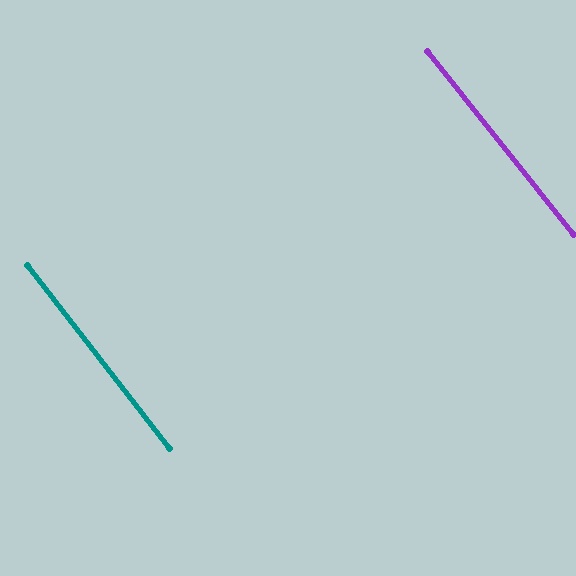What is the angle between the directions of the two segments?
Approximately 1 degree.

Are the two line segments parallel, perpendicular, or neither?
Parallel — their directions differ by only 0.7°.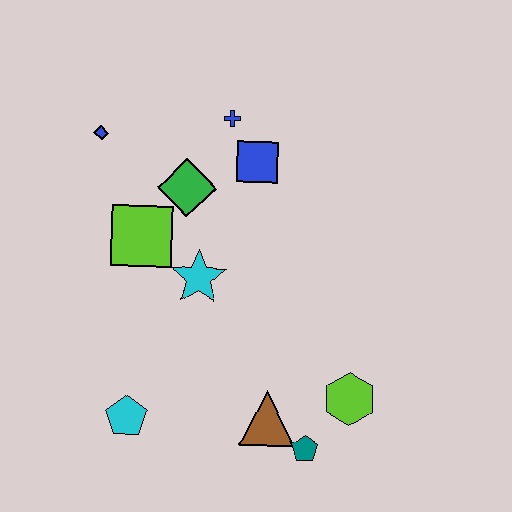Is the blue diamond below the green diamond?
No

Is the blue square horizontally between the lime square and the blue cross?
No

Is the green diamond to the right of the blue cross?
No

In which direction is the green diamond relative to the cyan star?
The green diamond is above the cyan star.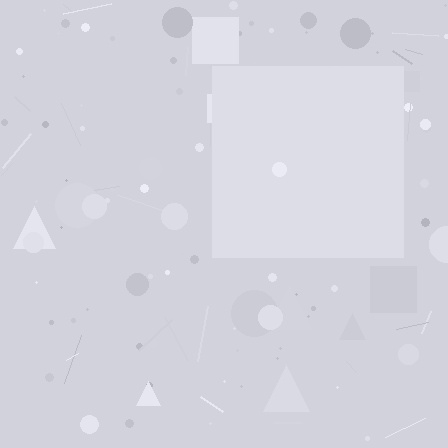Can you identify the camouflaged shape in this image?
The camouflaged shape is a square.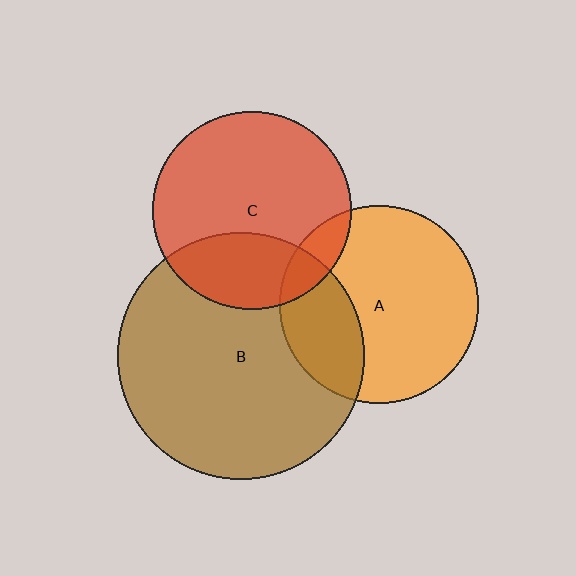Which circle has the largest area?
Circle B (brown).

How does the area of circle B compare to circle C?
Approximately 1.5 times.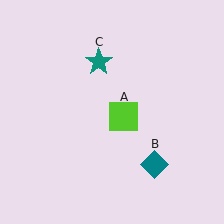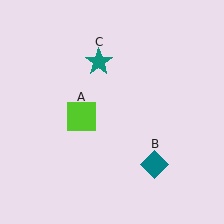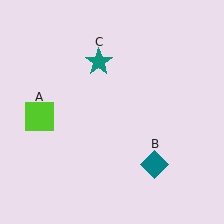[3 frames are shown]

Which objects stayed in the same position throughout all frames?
Teal diamond (object B) and teal star (object C) remained stationary.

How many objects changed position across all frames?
1 object changed position: lime square (object A).